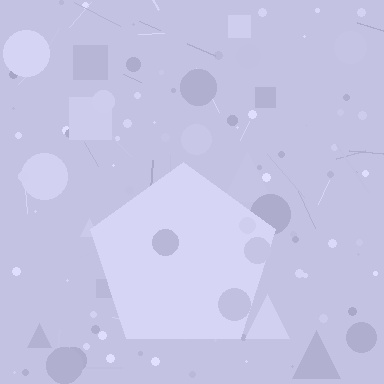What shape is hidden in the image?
A pentagon is hidden in the image.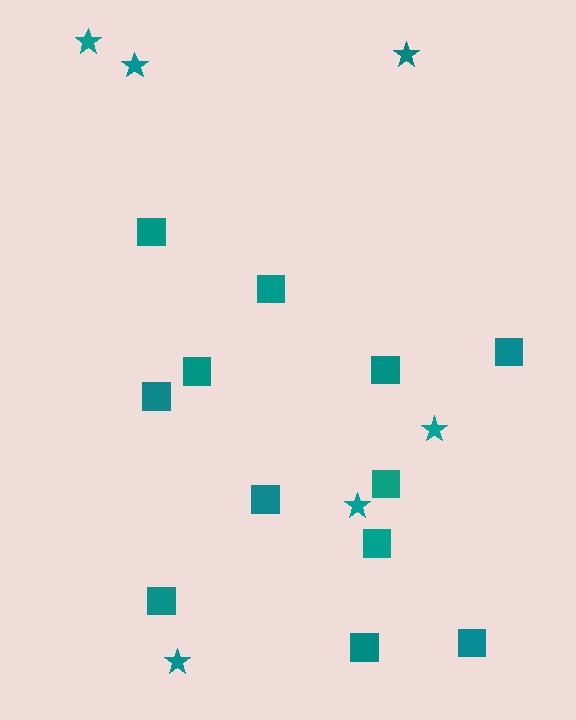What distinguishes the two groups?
There are 2 groups: one group of squares (12) and one group of stars (6).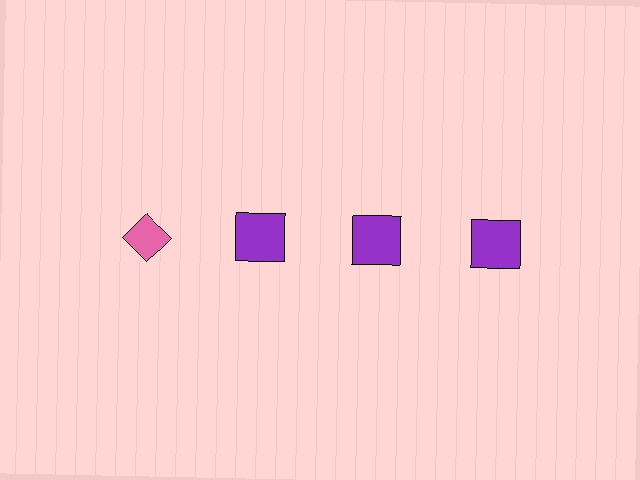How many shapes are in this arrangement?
There are 4 shapes arranged in a grid pattern.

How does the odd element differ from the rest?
It differs in both color (pink instead of purple) and shape (diamond instead of square).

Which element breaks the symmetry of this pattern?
The pink diamond in the top row, leftmost column breaks the symmetry. All other shapes are purple squares.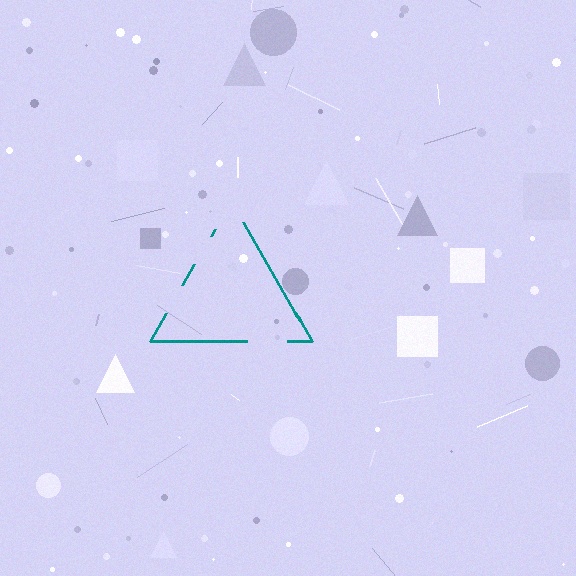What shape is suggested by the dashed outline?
The dashed outline suggests a triangle.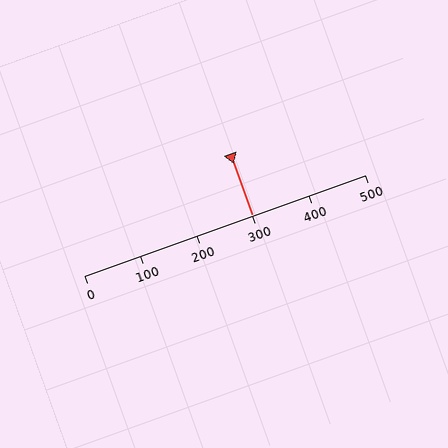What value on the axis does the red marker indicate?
The marker indicates approximately 300.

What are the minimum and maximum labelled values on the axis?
The axis runs from 0 to 500.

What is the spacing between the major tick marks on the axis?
The major ticks are spaced 100 apart.